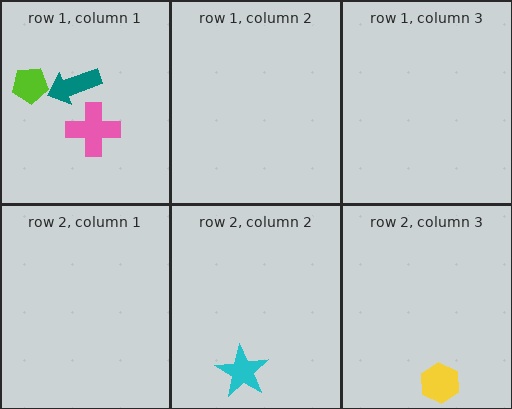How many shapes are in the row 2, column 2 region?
1.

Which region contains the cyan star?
The row 2, column 2 region.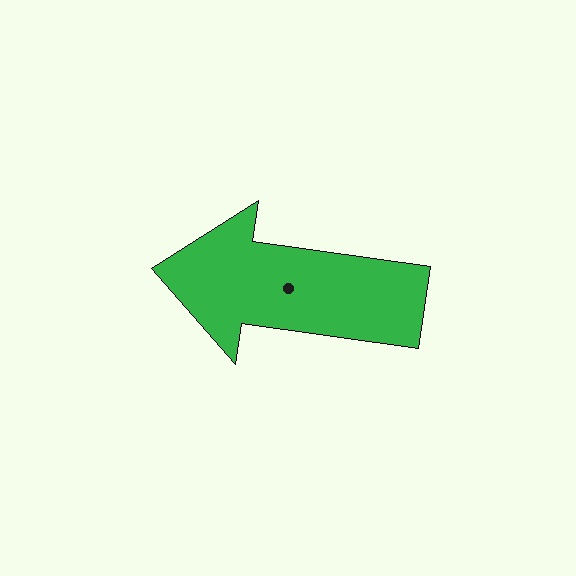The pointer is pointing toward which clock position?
Roughly 9 o'clock.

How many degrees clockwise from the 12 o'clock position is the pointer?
Approximately 278 degrees.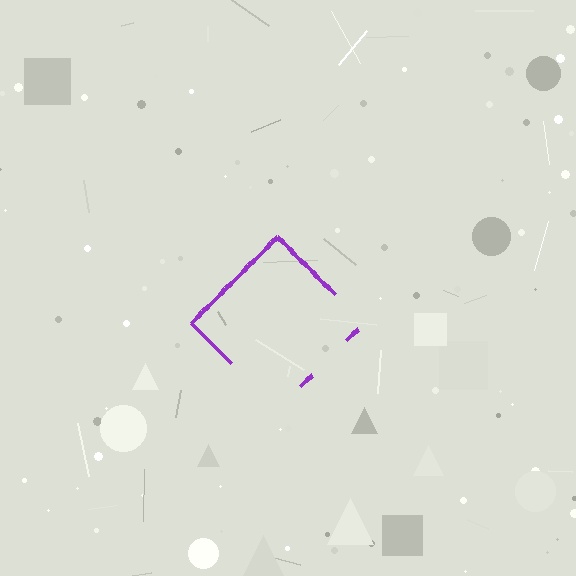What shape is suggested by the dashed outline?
The dashed outline suggests a diamond.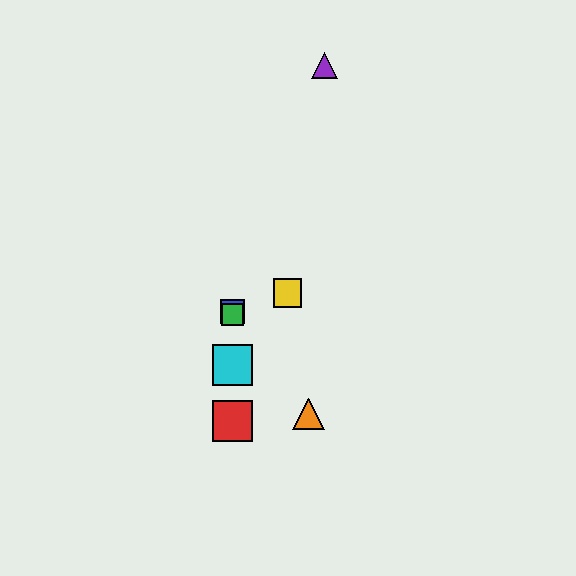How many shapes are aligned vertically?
4 shapes (the red square, the blue square, the green square, the cyan square) are aligned vertically.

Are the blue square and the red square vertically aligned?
Yes, both are at x≈233.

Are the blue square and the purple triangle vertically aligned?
No, the blue square is at x≈233 and the purple triangle is at x≈324.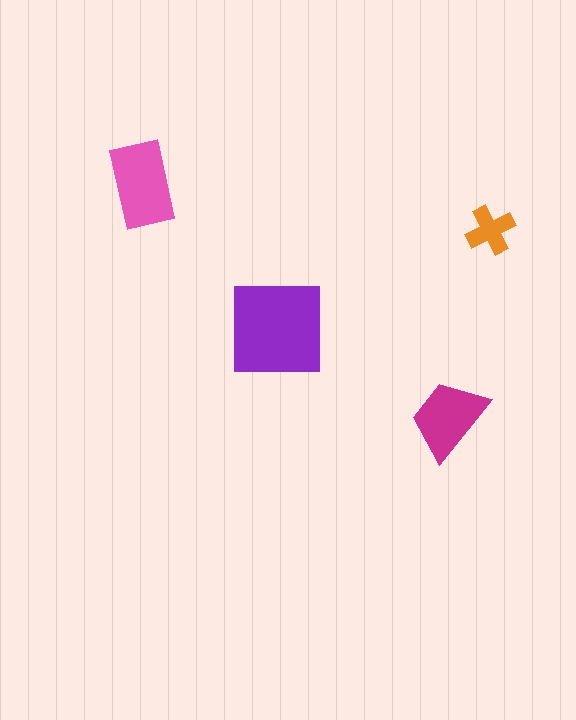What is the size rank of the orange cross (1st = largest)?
4th.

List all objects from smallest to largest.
The orange cross, the magenta trapezoid, the pink rectangle, the purple square.